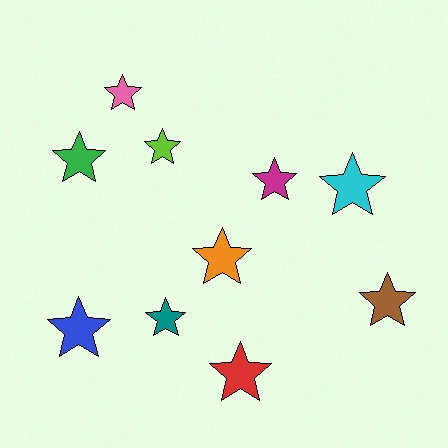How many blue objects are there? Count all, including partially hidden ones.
There is 1 blue object.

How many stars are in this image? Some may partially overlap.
There are 10 stars.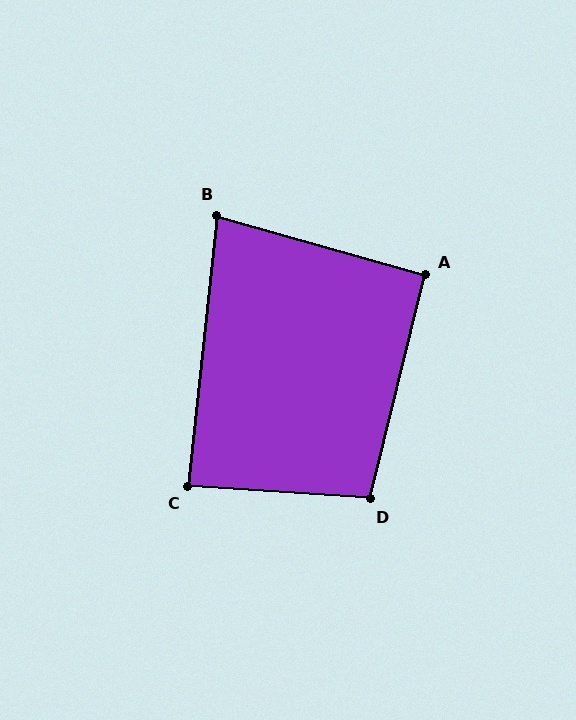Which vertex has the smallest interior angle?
B, at approximately 80 degrees.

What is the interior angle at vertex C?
Approximately 88 degrees (approximately right).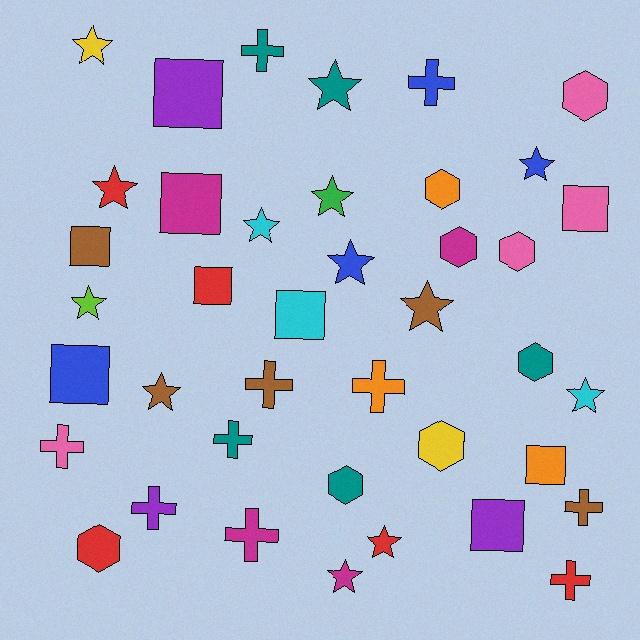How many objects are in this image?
There are 40 objects.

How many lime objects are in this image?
There is 1 lime object.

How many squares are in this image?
There are 9 squares.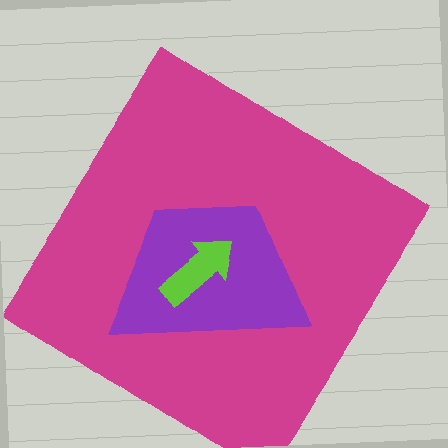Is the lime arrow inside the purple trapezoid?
Yes.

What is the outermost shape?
The magenta diamond.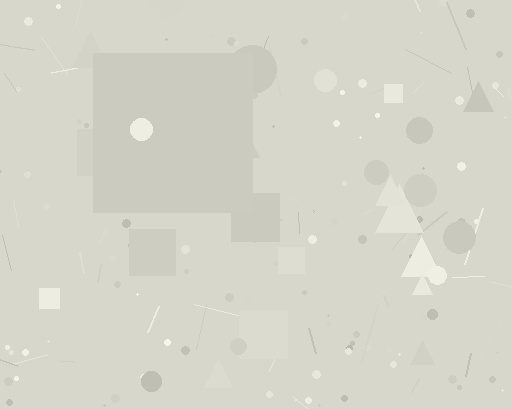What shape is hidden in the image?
A square is hidden in the image.